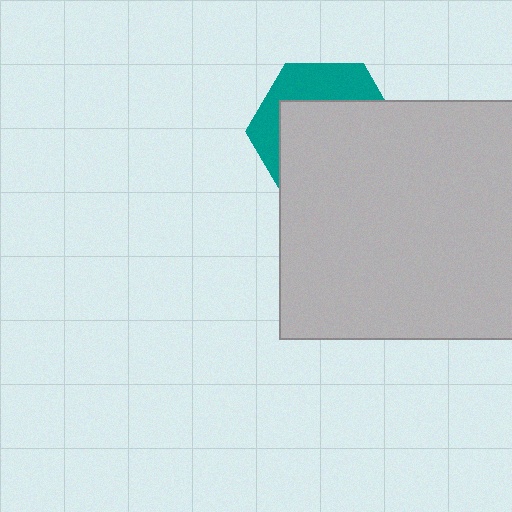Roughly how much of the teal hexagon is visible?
A small part of it is visible (roughly 34%).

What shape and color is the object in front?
The object in front is a light gray square.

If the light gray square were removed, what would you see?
You would see the complete teal hexagon.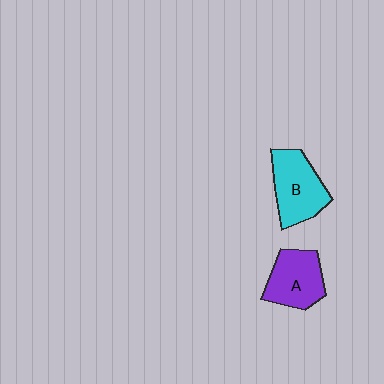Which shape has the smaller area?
Shape A (purple).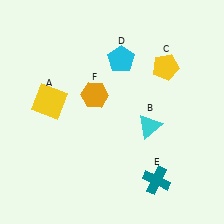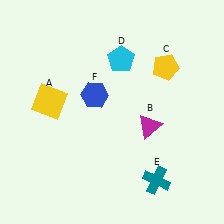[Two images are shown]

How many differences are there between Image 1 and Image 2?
There are 2 differences between the two images.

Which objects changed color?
B changed from cyan to magenta. F changed from orange to blue.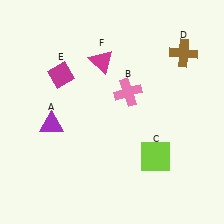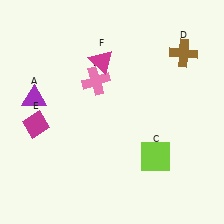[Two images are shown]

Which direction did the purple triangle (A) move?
The purple triangle (A) moved up.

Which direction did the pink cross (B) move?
The pink cross (B) moved left.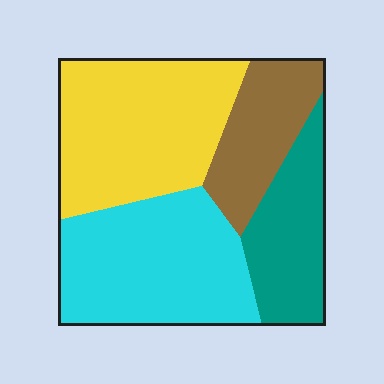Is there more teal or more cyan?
Cyan.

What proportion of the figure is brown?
Brown covers roughly 15% of the figure.